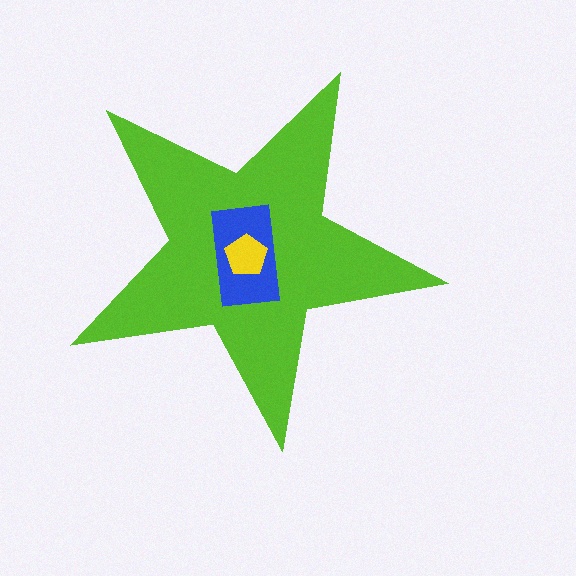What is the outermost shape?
The lime star.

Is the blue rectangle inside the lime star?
Yes.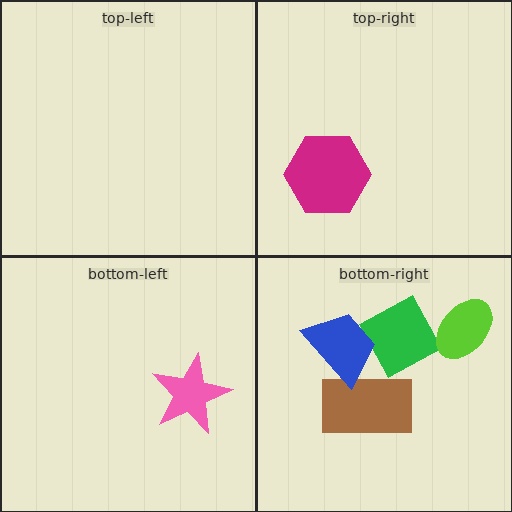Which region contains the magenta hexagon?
The top-right region.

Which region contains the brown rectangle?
The bottom-right region.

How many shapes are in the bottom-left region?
1.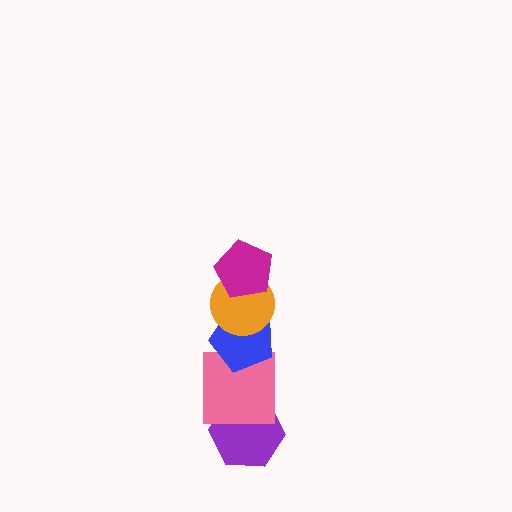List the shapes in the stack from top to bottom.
From top to bottom: the magenta pentagon, the orange circle, the blue pentagon, the pink square, the purple hexagon.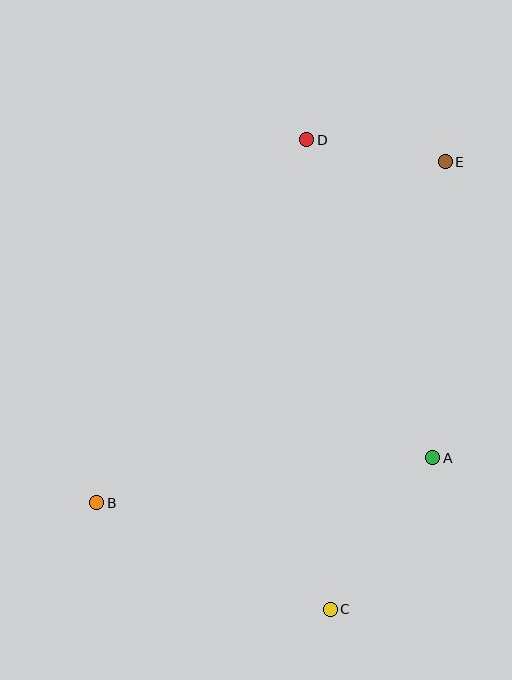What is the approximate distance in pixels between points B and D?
The distance between B and D is approximately 419 pixels.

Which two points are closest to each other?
Points D and E are closest to each other.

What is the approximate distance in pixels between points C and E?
The distance between C and E is approximately 462 pixels.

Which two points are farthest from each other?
Points B and E are farthest from each other.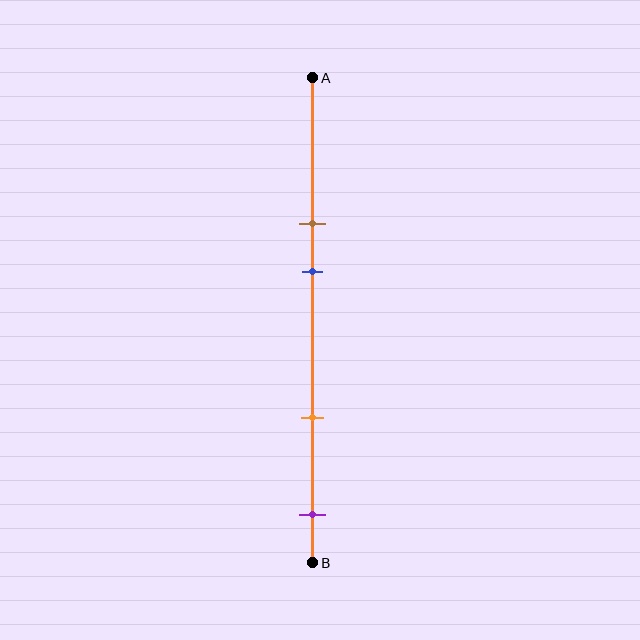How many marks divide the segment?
There are 4 marks dividing the segment.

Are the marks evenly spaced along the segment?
No, the marks are not evenly spaced.